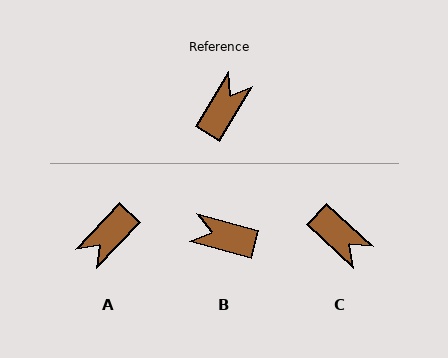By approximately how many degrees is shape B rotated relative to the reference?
Approximately 106 degrees counter-clockwise.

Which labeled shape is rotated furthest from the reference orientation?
A, about 167 degrees away.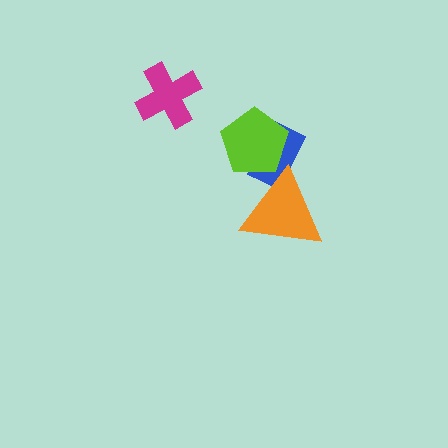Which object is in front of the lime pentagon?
The orange triangle is in front of the lime pentagon.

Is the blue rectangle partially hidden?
Yes, it is partially covered by another shape.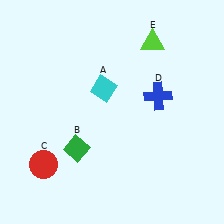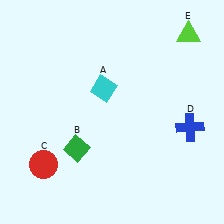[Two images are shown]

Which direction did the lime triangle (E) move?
The lime triangle (E) moved right.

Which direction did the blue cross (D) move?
The blue cross (D) moved right.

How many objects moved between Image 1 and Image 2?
2 objects moved between the two images.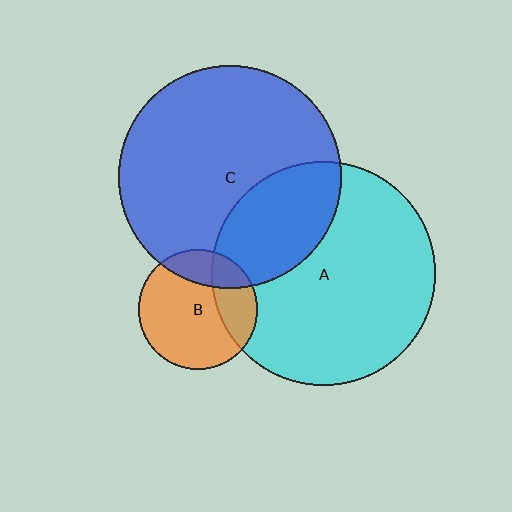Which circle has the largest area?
Circle A (cyan).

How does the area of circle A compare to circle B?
Approximately 3.5 times.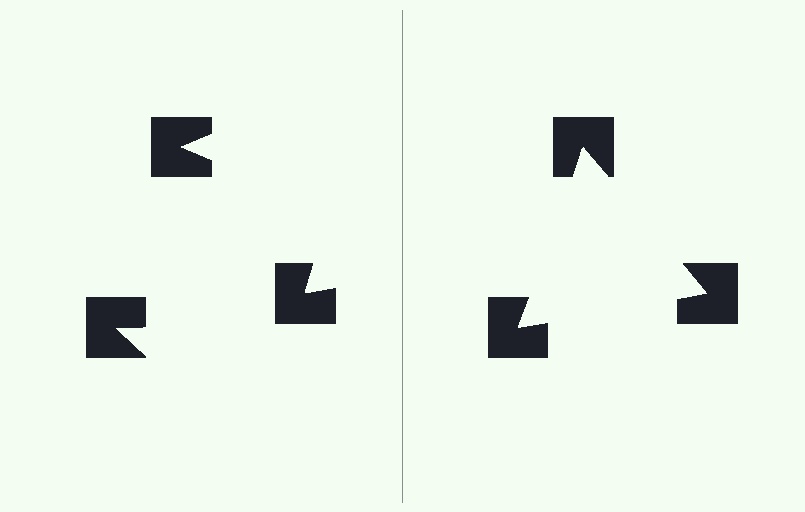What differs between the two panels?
The notched squares are positioned identically on both sides; only the wedge orientations differ. On the right they align to a triangle; on the left they are misaligned.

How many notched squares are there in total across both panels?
6 — 3 on each side.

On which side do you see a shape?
An illusory triangle appears on the right side. On the left side the wedge cuts are rotated, so no coherent shape forms.